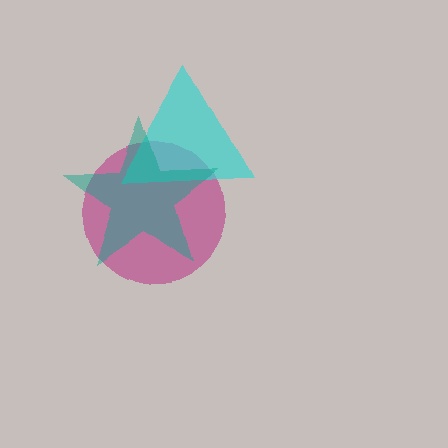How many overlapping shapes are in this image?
There are 3 overlapping shapes in the image.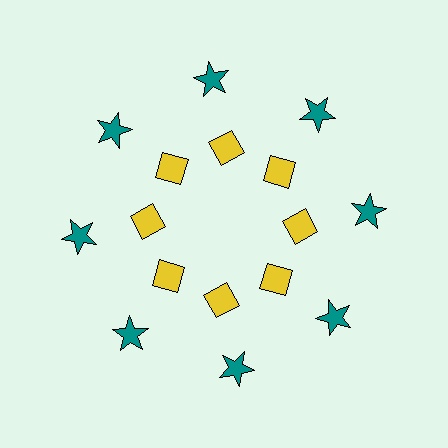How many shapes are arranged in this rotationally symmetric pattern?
There are 16 shapes, arranged in 8 groups of 2.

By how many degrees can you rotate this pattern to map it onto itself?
The pattern maps onto itself every 45 degrees of rotation.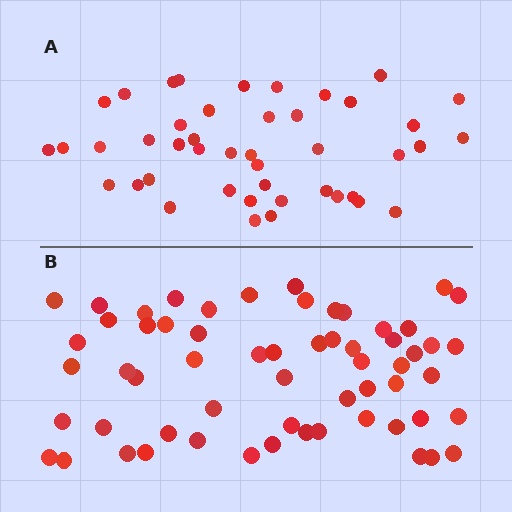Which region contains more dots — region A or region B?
Region B (the bottom region) has more dots.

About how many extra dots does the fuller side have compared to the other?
Region B has approximately 15 more dots than region A.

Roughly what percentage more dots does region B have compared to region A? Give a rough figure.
About 35% more.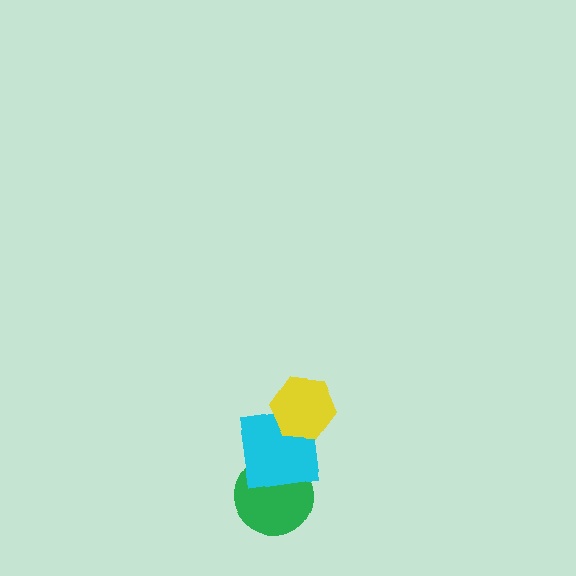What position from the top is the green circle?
The green circle is 3rd from the top.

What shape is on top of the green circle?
The cyan square is on top of the green circle.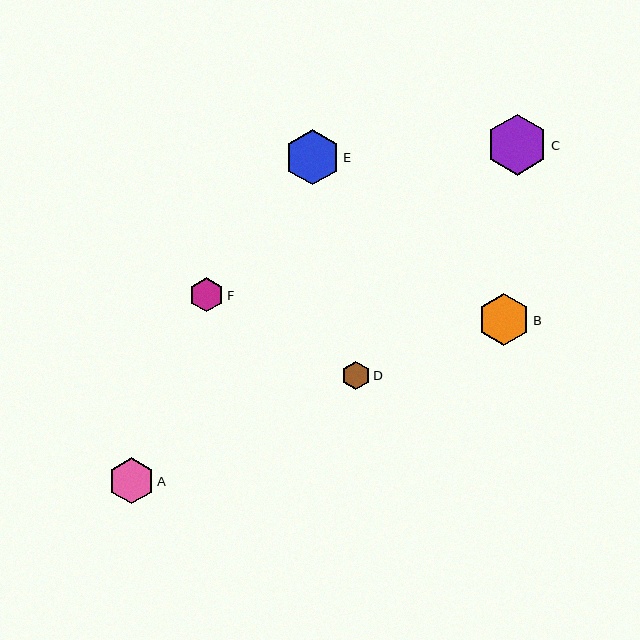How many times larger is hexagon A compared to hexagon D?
Hexagon A is approximately 1.6 times the size of hexagon D.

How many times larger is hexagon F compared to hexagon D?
Hexagon F is approximately 1.2 times the size of hexagon D.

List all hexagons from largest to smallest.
From largest to smallest: C, E, B, A, F, D.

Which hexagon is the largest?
Hexagon C is the largest with a size of approximately 61 pixels.